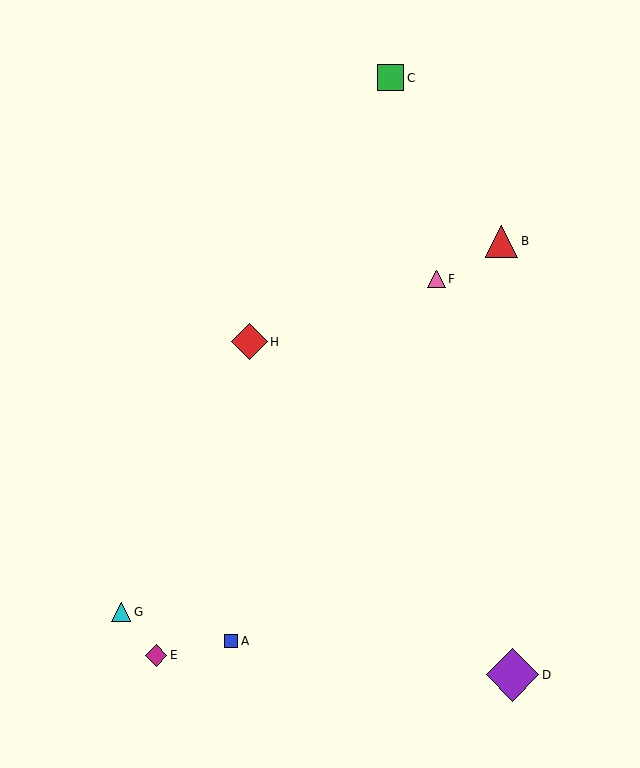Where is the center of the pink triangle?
The center of the pink triangle is at (437, 279).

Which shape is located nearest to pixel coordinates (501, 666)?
The purple diamond (labeled D) at (513, 675) is nearest to that location.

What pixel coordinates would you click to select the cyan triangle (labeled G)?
Click at (121, 612) to select the cyan triangle G.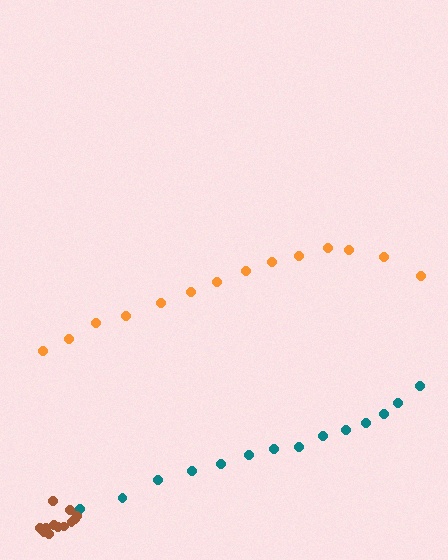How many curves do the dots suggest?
There are 3 distinct paths.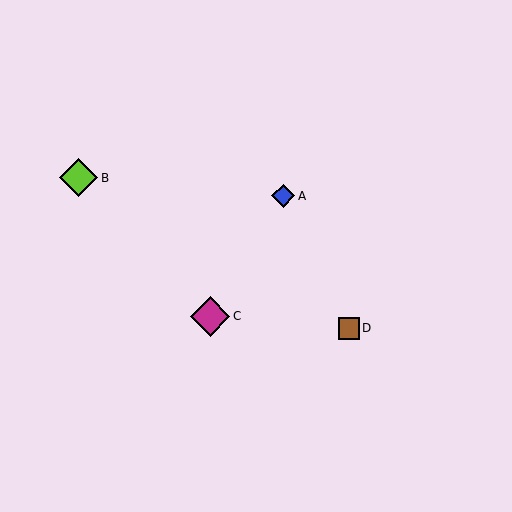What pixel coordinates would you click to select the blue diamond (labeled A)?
Click at (283, 196) to select the blue diamond A.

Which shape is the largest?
The magenta diamond (labeled C) is the largest.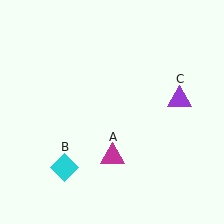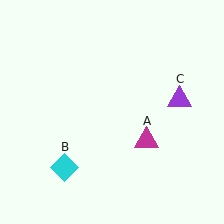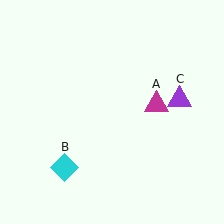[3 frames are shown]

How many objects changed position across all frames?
1 object changed position: magenta triangle (object A).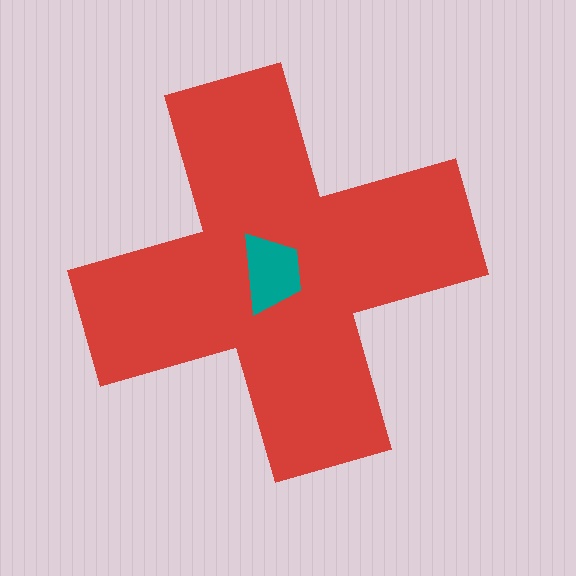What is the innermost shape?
The teal trapezoid.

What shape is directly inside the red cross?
The teal trapezoid.